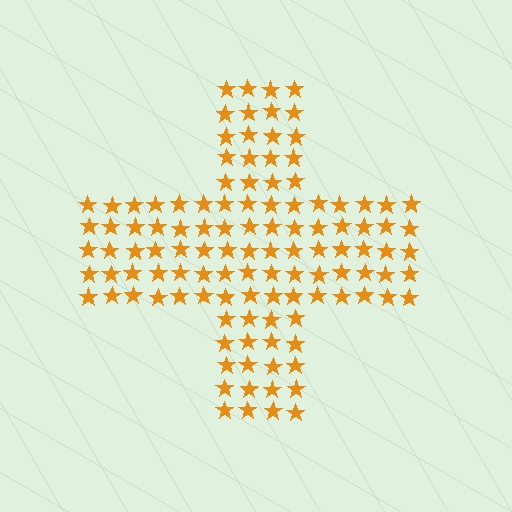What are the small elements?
The small elements are stars.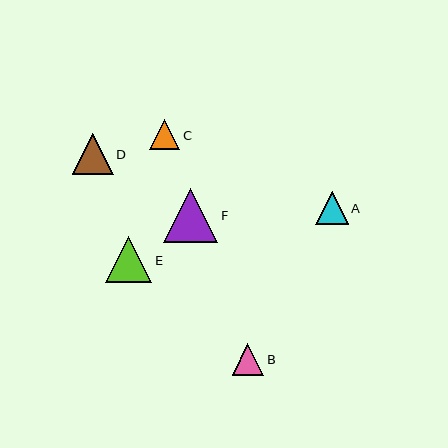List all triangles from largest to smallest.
From largest to smallest: F, E, D, A, B, C.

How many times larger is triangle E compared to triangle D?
Triangle E is approximately 1.1 times the size of triangle D.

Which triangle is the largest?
Triangle F is the largest with a size of approximately 54 pixels.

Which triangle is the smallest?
Triangle C is the smallest with a size of approximately 30 pixels.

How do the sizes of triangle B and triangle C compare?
Triangle B and triangle C are approximately the same size.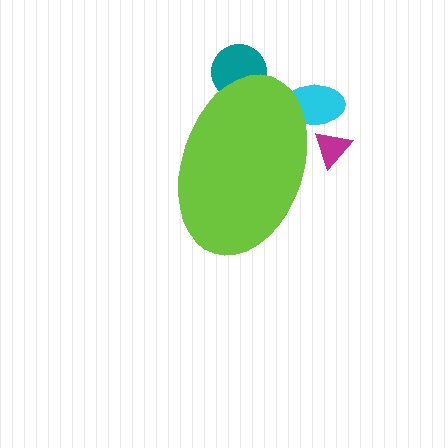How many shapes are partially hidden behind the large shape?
3 shapes are partially hidden.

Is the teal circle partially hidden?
Yes, the teal circle is partially hidden behind the lime ellipse.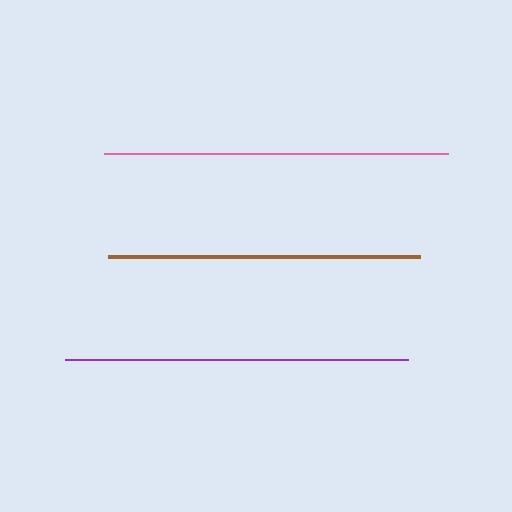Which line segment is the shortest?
The brown line is the shortest at approximately 312 pixels.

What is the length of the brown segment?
The brown segment is approximately 312 pixels long.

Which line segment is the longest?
The pink line is the longest at approximately 344 pixels.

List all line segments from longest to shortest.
From longest to shortest: pink, purple, brown.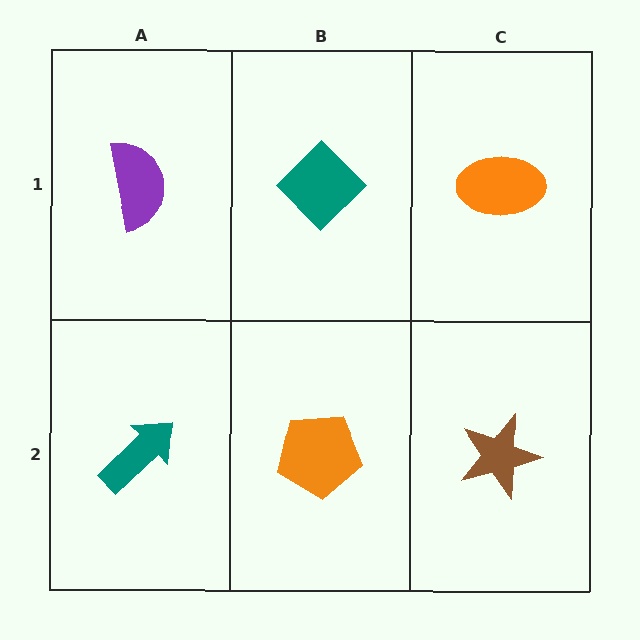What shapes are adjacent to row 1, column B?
An orange pentagon (row 2, column B), a purple semicircle (row 1, column A), an orange ellipse (row 1, column C).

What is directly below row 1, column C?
A brown star.